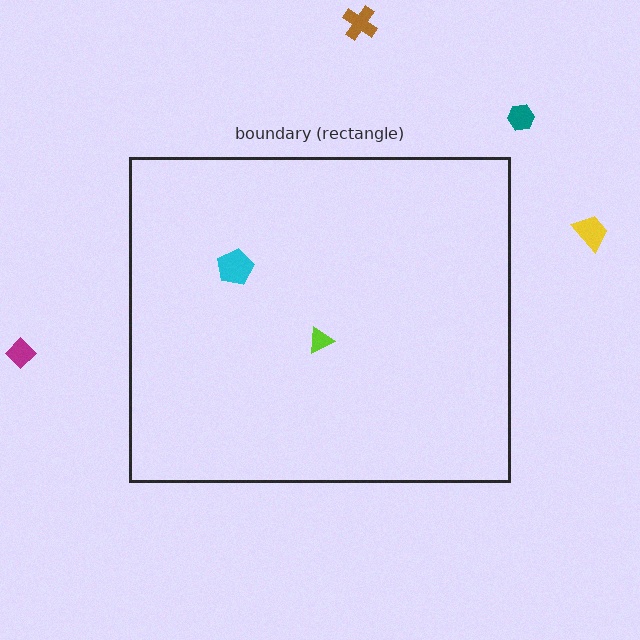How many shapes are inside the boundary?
2 inside, 4 outside.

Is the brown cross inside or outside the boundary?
Outside.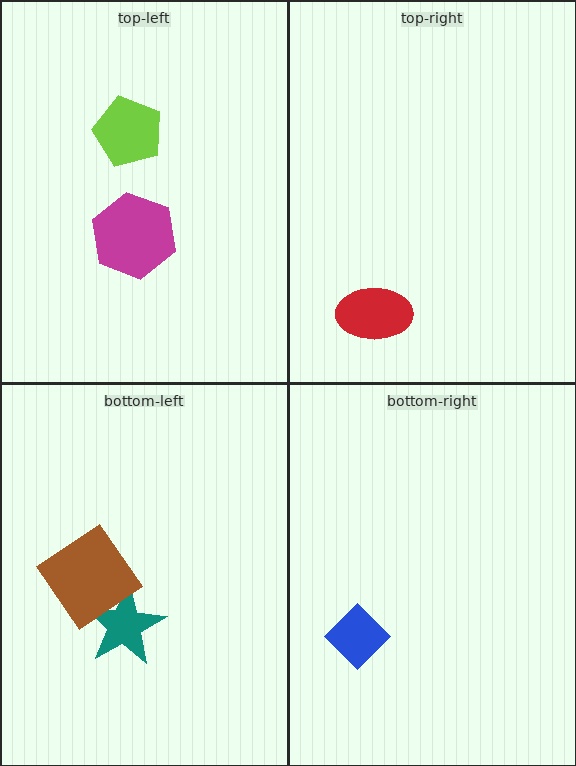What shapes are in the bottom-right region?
The blue diamond.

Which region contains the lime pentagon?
The top-left region.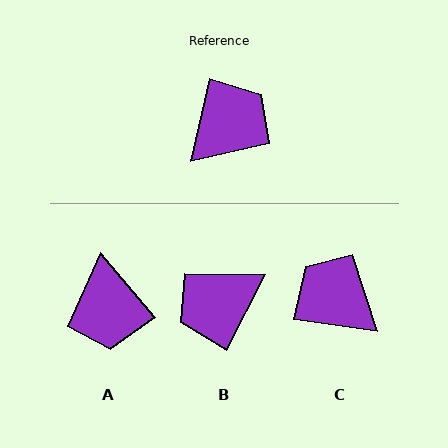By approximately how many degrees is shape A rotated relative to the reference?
Approximately 127 degrees clockwise.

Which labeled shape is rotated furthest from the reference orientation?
B, about 166 degrees away.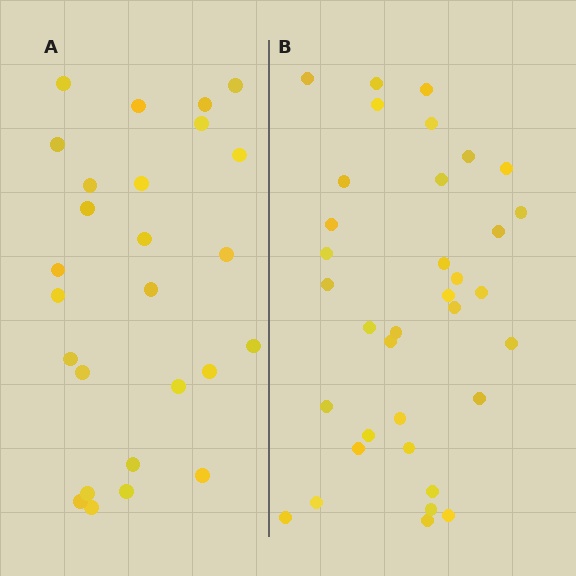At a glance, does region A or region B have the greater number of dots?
Region B (the right region) has more dots.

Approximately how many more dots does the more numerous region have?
Region B has roughly 8 or so more dots than region A.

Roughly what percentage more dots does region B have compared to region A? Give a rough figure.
About 35% more.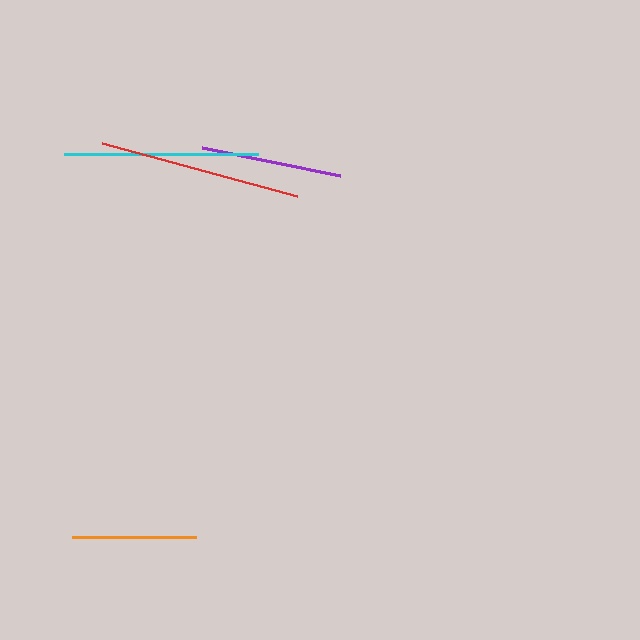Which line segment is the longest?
The red line is the longest at approximately 202 pixels.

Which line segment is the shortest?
The orange line is the shortest at approximately 123 pixels.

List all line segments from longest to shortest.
From longest to shortest: red, cyan, purple, orange.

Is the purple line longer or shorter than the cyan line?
The cyan line is longer than the purple line.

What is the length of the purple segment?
The purple segment is approximately 140 pixels long.